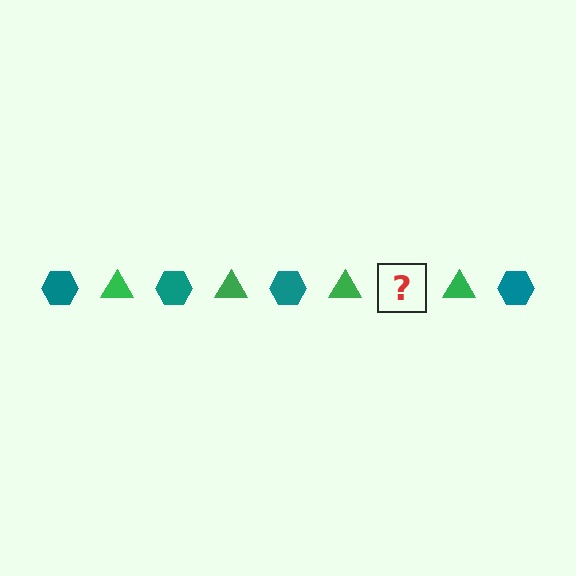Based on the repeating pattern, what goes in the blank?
The blank should be a teal hexagon.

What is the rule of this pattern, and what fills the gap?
The rule is that the pattern alternates between teal hexagon and green triangle. The gap should be filled with a teal hexagon.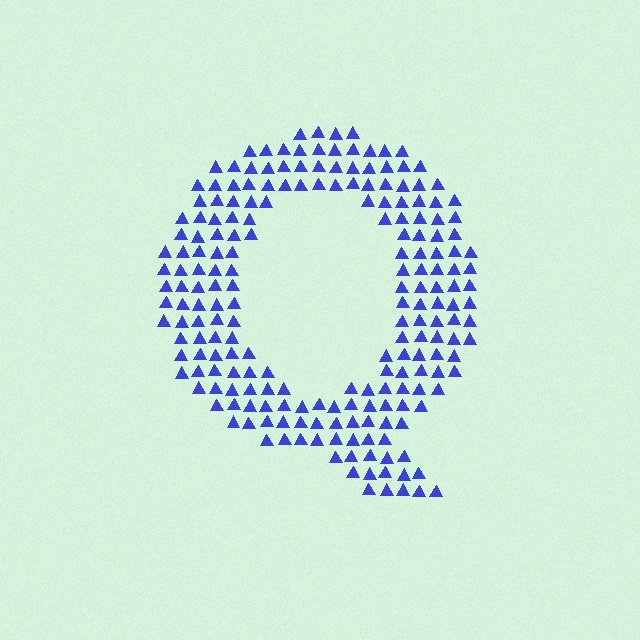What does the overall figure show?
The overall figure shows the letter Q.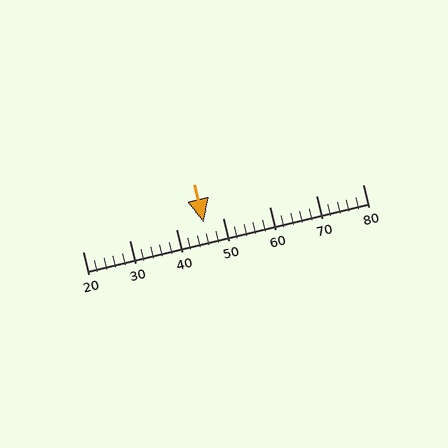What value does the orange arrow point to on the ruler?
The orange arrow points to approximately 46.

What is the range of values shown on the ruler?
The ruler shows values from 20 to 80.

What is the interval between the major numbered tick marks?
The major tick marks are spaced 10 units apart.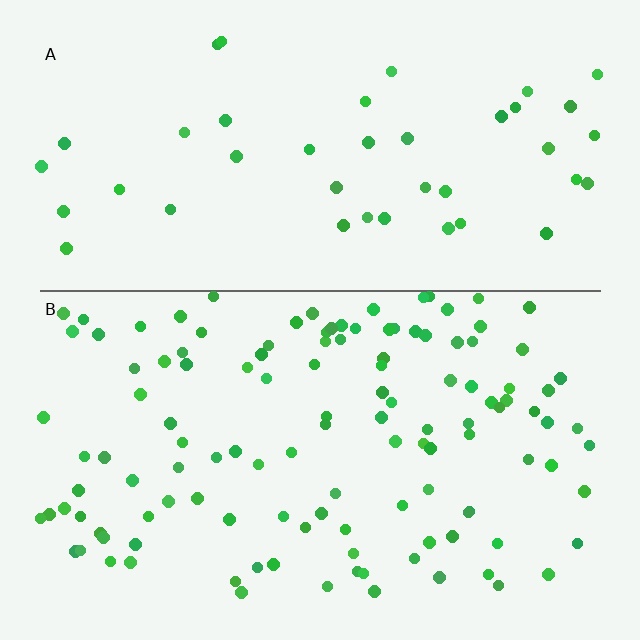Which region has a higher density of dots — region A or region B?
B (the bottom).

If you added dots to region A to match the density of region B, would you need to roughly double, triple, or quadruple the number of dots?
Approximately triple.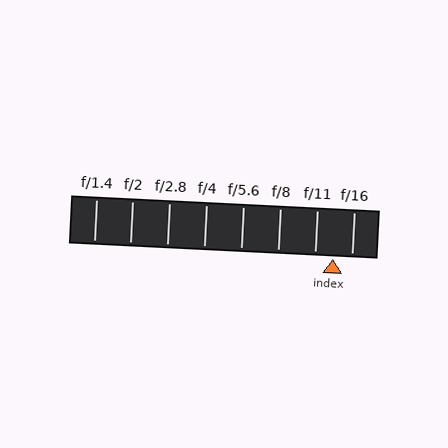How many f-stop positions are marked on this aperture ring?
There are 8 f-stop positions marked.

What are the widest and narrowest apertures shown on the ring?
The widest aperture shown is f/1.4 and the narrowest is f/16.